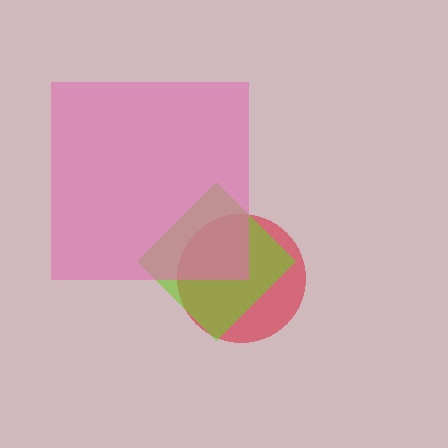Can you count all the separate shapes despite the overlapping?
Yes, there are 3 separate shapes.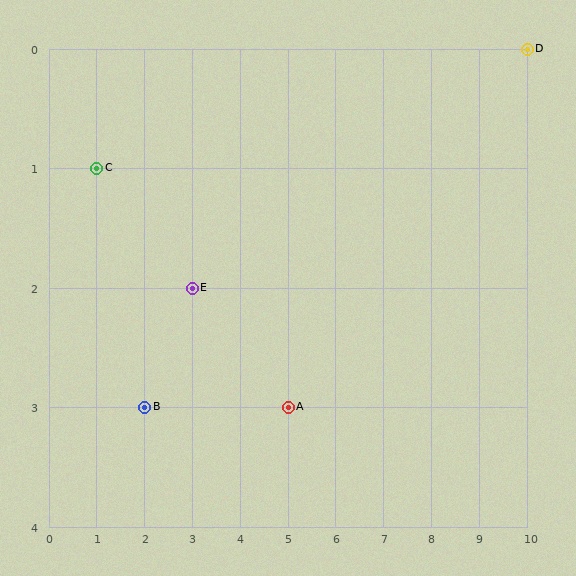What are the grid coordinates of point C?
Point C is at grid coordinates (1, 1).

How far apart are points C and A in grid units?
Points C and A are 4 columns and 2 rows apart (about 4.5 grid units diagonally).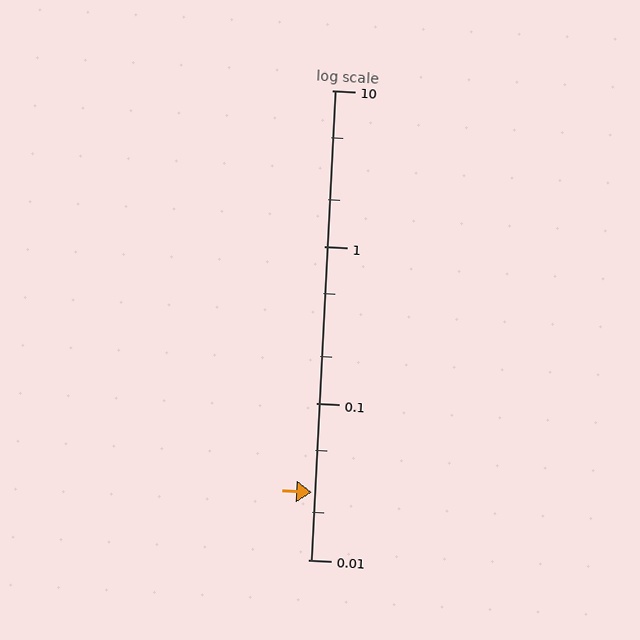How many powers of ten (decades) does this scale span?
The scale spans 3 decades, from 0.01 to 10.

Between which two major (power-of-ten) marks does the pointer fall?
The pointer is between 0.01 and 0.1.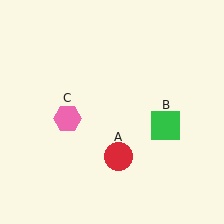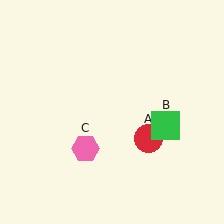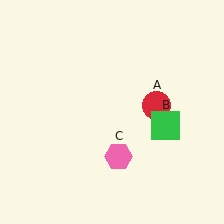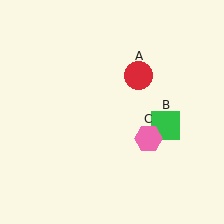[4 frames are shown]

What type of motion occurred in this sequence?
The red circle (object A), pink hexagon (object C) rotated counterclockwise around the center of the scene.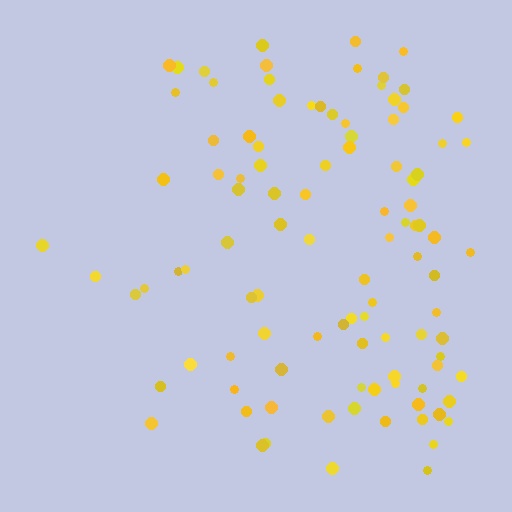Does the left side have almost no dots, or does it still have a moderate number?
Still a moderate number, just noticeably fewer than the right.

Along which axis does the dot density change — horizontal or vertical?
Horizontal.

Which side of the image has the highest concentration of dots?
The right.